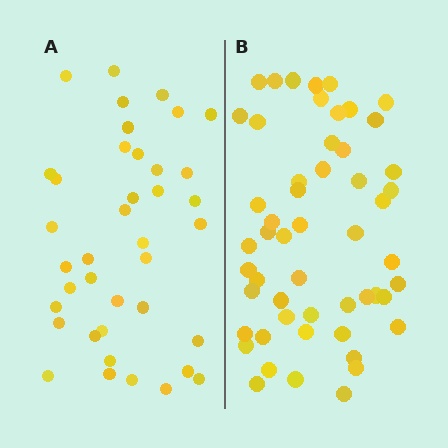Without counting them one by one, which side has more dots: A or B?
Region B (the right region) has more dots.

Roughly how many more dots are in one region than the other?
Region B has approximately 15 more dots than region A.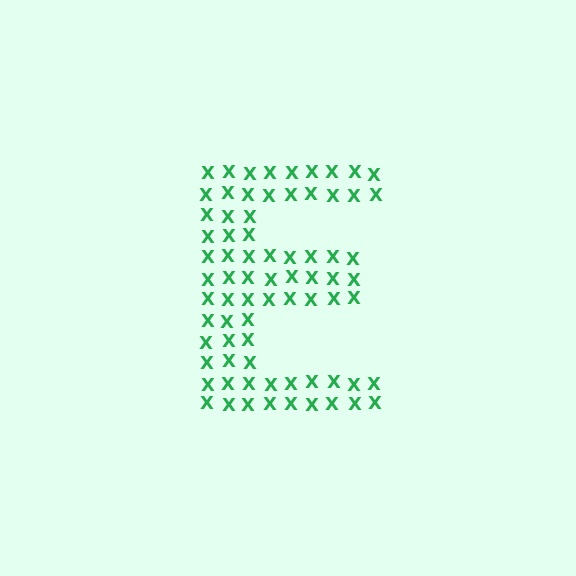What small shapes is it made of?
It is made of small letter X's.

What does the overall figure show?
The overall figure shows the letter E.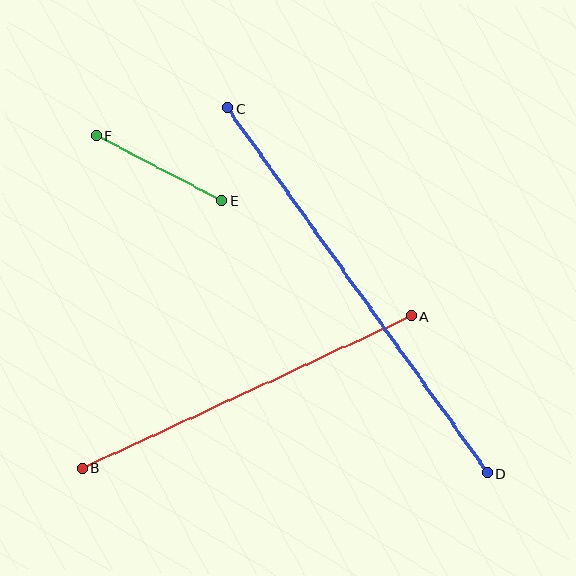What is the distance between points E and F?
The distance is approximately 142 pixels.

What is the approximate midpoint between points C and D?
The midpoint is at approximately (358, 291) pixels.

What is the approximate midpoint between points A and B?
The midpoint is at approximately (247, 392) pixels.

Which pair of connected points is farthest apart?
Points C and D are farthest apart.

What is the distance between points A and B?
The distance is approximately 363 pixels.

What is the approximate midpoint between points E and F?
The midpoint is at approximately (159, 168) pixels.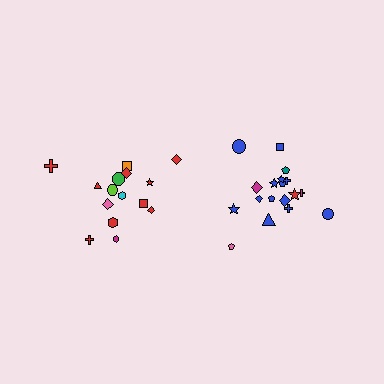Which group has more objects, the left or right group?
The right group.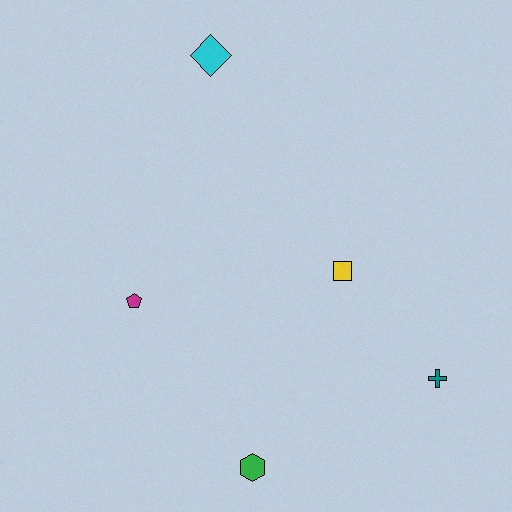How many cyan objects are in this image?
There is 1 cyan object.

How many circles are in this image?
There are no circles.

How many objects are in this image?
There are 5 objects.